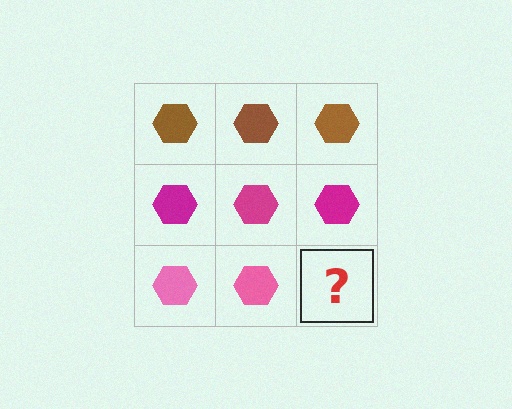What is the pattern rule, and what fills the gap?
The rule is that each row has a consistent color. The gap should be filled with a pink hexagon.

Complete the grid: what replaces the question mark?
The question mark should be replaced with a pink hexagon.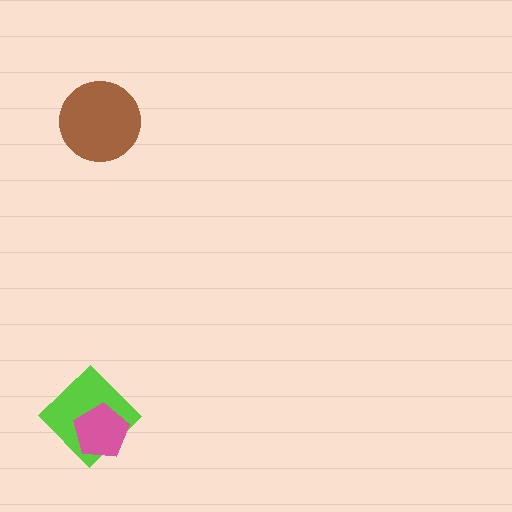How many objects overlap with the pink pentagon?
1 object overlaps with the pink pentagon.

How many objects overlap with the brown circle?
0 objects overlap with the brown circle.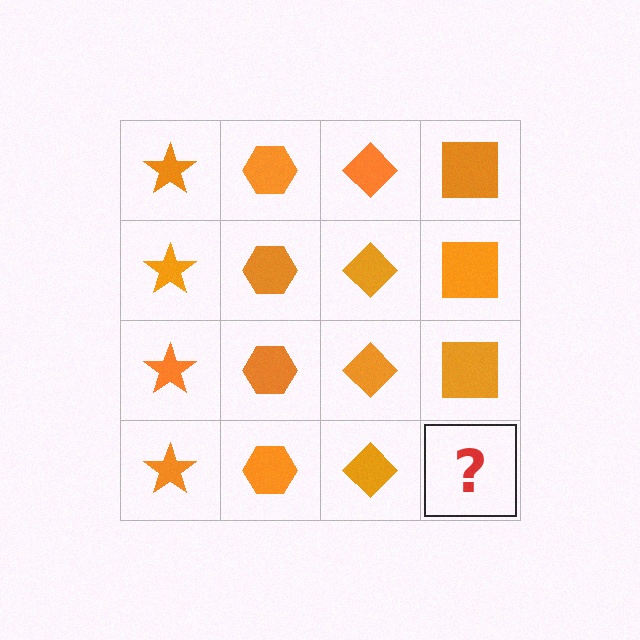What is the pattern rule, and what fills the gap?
The rule is that each column has a consistent shape. The gap should be filled with an orange square.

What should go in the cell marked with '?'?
The missing cell should contain an orange square.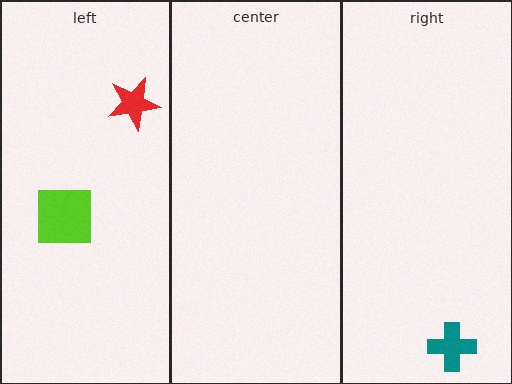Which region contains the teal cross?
The right region.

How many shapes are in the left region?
2.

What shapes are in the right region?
The teal cross.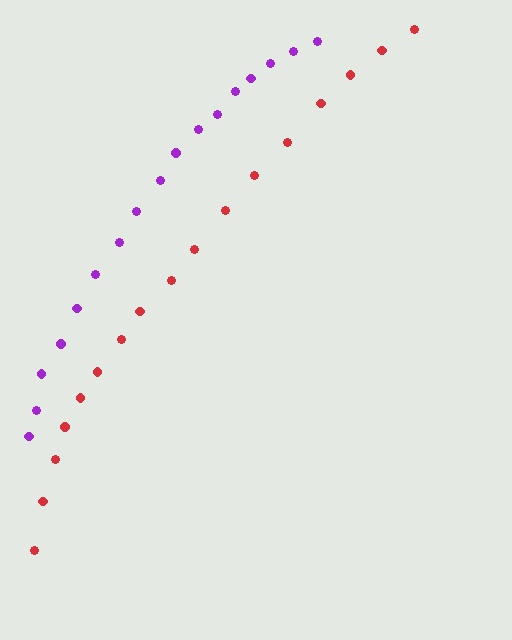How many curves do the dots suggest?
There are 2 distinct paths.